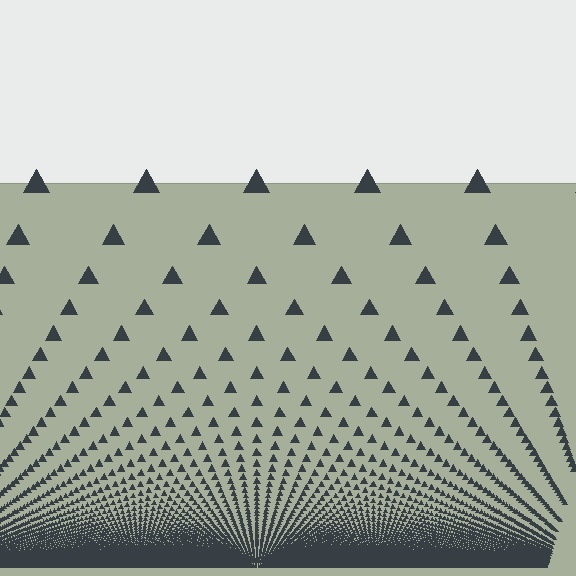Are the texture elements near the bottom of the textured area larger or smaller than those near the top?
Smaller. The gradient is inverted — elements near the bottom are smaller and denser.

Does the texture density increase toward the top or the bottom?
Density increases toward the bottom.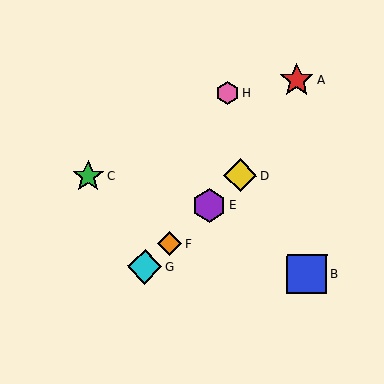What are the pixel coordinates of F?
Object F is at (169, 244).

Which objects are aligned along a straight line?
Objects D, E, F, G are aligned along a straight line.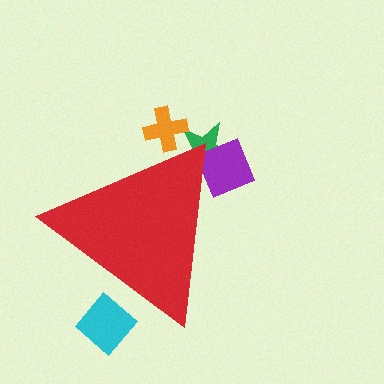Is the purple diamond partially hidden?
Yes, the purple diamond is partially hidden behind the red triangle.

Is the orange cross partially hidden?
Yes, the orange cross is partially hidden behind the red triangle.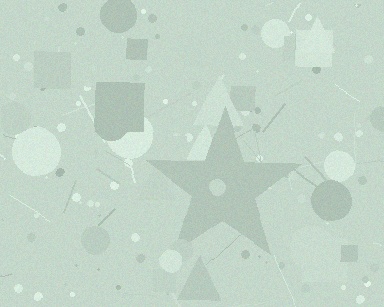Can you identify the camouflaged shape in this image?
The camouflaged shape is a star.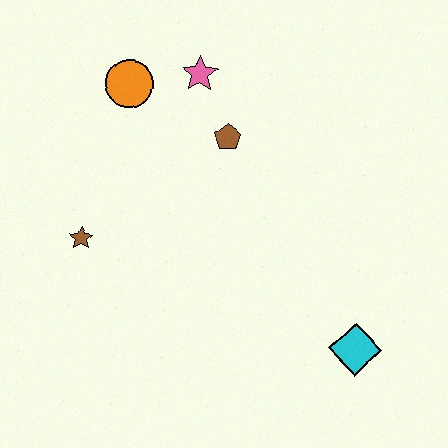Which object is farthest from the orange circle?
The cyan diamond is farthest from the orange circle.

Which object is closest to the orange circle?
The pink star is closest to the orange circle.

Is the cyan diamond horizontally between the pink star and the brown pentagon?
No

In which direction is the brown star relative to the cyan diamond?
The brown star is to the left of the cyan diamond.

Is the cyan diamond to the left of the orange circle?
No